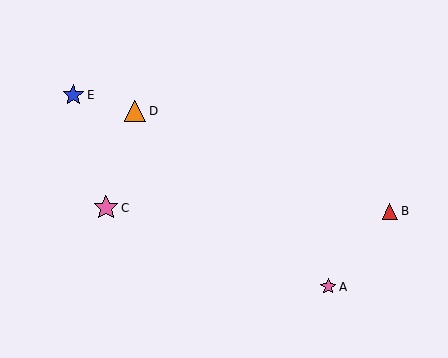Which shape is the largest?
The pink star (labeled C) is the largest.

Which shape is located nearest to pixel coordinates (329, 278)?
The pink star (labeled A) at (328, 287) is nearest to that location.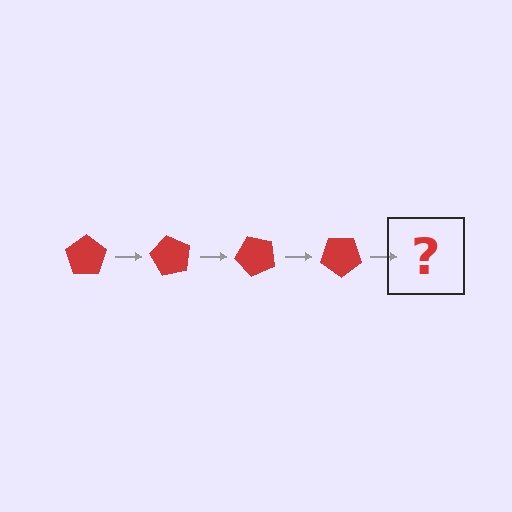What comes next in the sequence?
The next element should be a red pentagon rotated 240 degrees.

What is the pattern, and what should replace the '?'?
The pattern is that the pentagon rotates 60 degrees each step. The '?' should be a red pentagon rotated 240 degrees.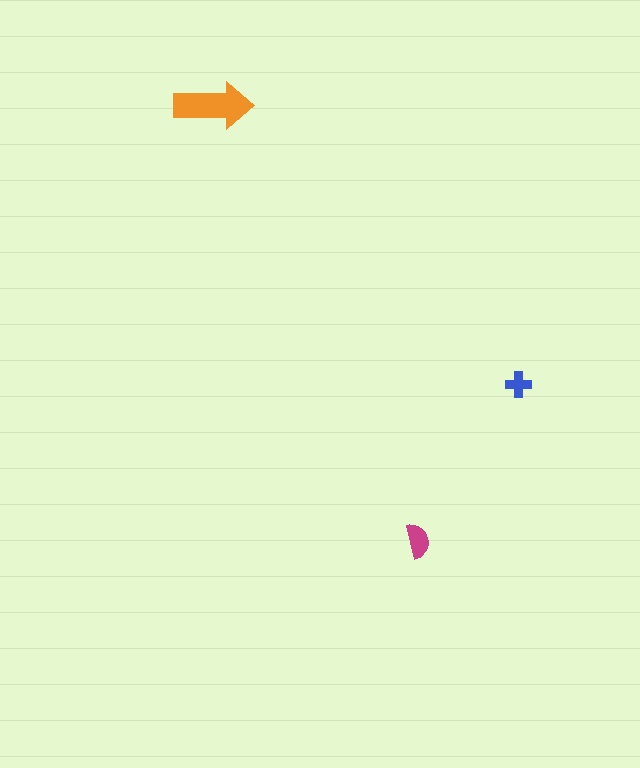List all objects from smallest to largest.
The blue cross, the magenta semicircle, the orange arrow.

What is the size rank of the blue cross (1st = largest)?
3rd.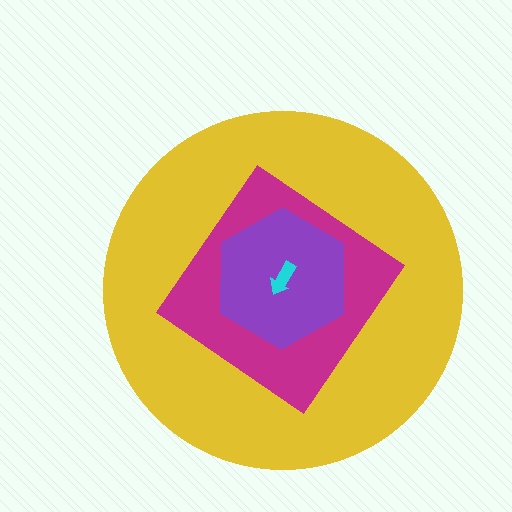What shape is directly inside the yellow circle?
The magenta diamond.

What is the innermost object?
The cyan arrow.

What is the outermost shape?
The yellow circle.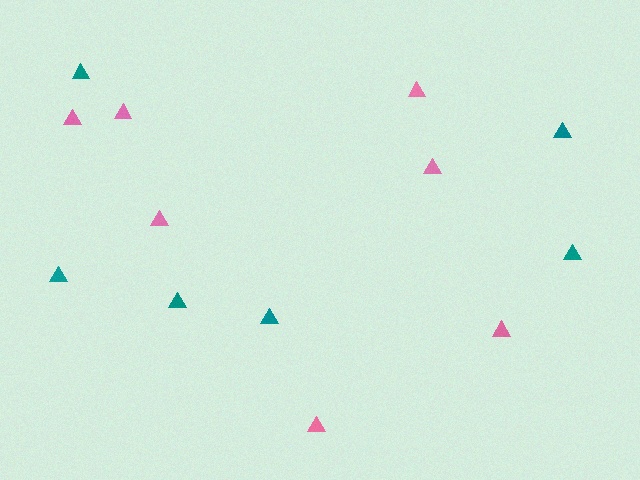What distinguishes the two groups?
There are 2 groups: one group of teal triangles (6) and one group of pink triangles (7).